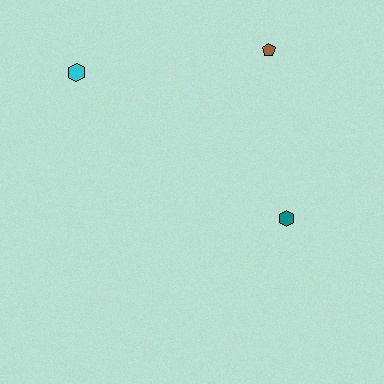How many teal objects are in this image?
There is 1 teal object.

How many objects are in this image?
There are 3 objects.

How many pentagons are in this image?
There is 1 pentagon.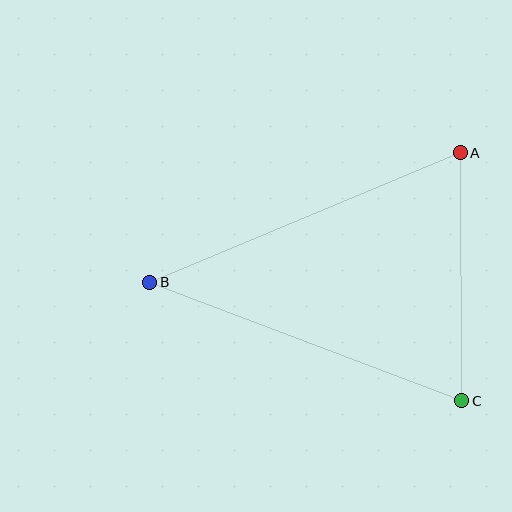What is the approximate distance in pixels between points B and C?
The distance between B and C is approximately 334 pixels.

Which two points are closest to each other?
Points A and C are closest to each other.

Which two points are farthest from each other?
Points A and B are farthest from each other.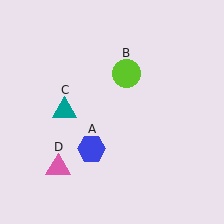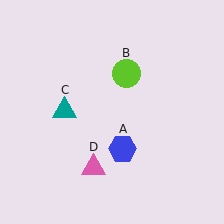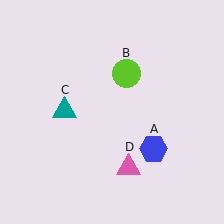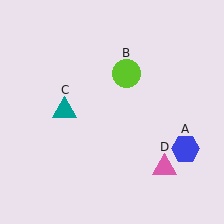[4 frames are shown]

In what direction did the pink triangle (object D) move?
The pink triangle (object D) moved right.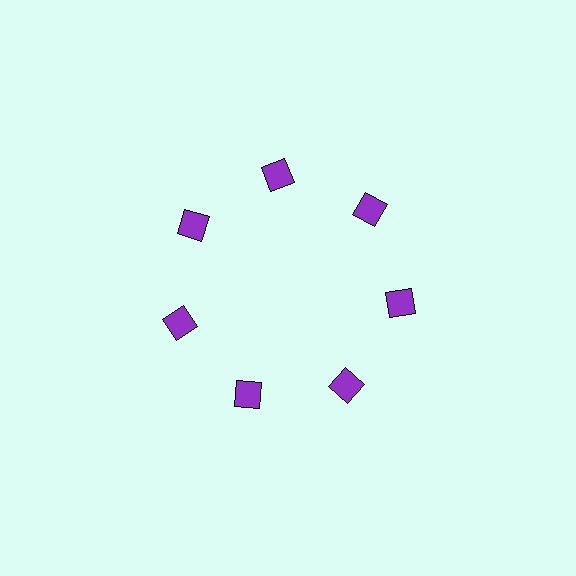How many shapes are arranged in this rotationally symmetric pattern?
There are 7 shapes, arranged in 7 groups of 1.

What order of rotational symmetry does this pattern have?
This pattern has 7-fold rotational symmetry.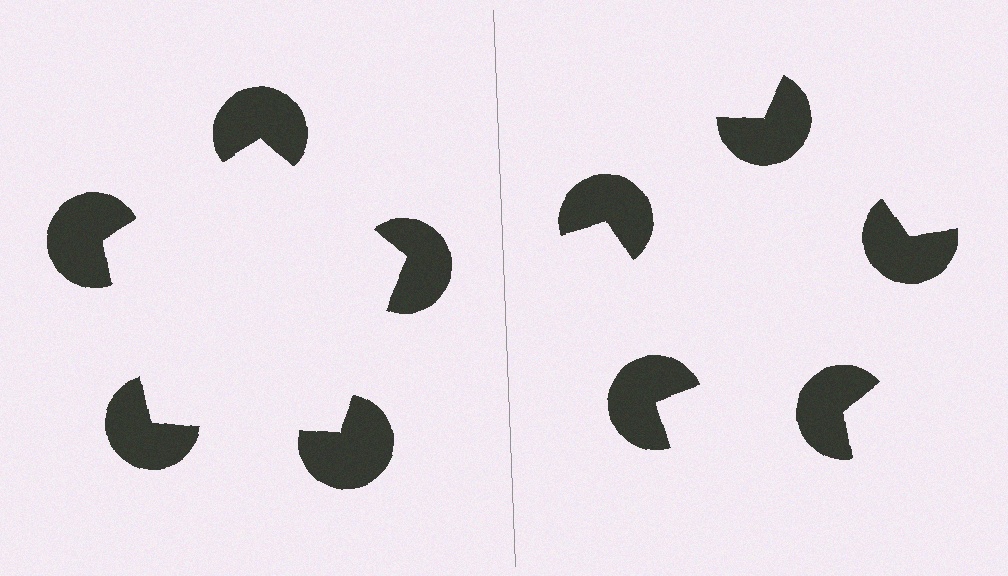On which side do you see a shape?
An illusory pentagon appears on the left side. On the right side the wedge cuts are rotated, so no coherent shape forms.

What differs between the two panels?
The pac-man discs are positioned identically on both sides; only the wedge orientations differ. On the left they align to a pentagon; on the right they are misaligned.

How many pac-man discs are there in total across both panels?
10 — 5 on each side.